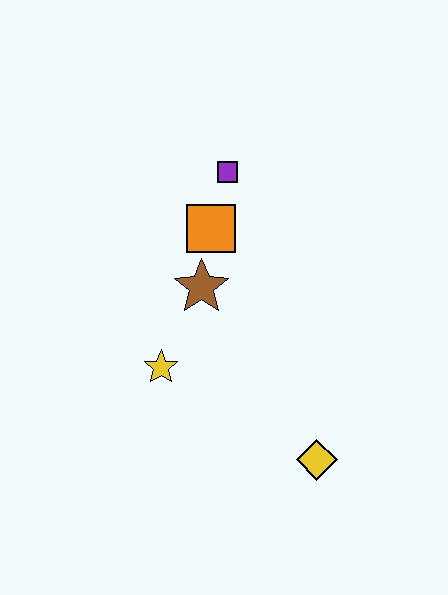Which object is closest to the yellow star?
The brown star is closest to the yellow star.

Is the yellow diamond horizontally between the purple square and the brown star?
No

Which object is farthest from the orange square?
The yellow diamond is farthest from the orange square.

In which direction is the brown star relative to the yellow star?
The brown star is above the yellow star.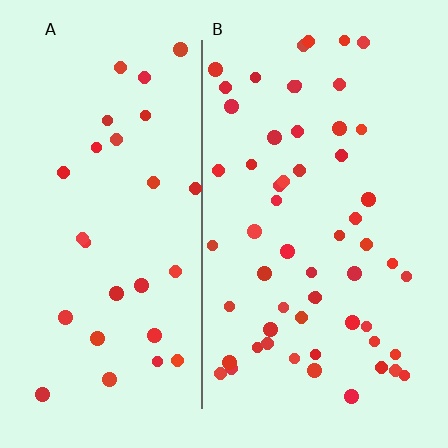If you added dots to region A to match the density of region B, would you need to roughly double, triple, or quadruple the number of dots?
Approximately double.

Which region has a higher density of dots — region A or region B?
B (the right).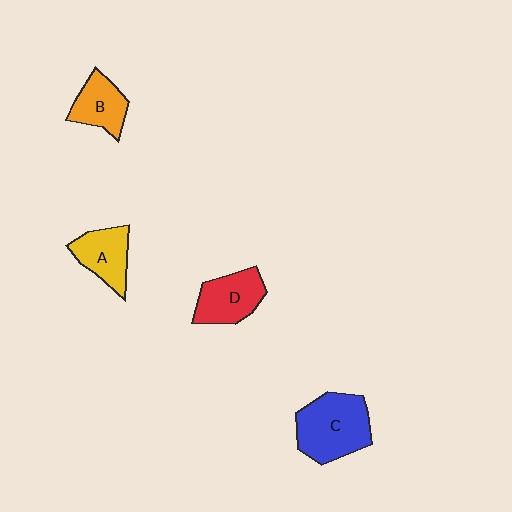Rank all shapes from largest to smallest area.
From largest to smallest: C (blue), D (red), A (yellow), B (orange).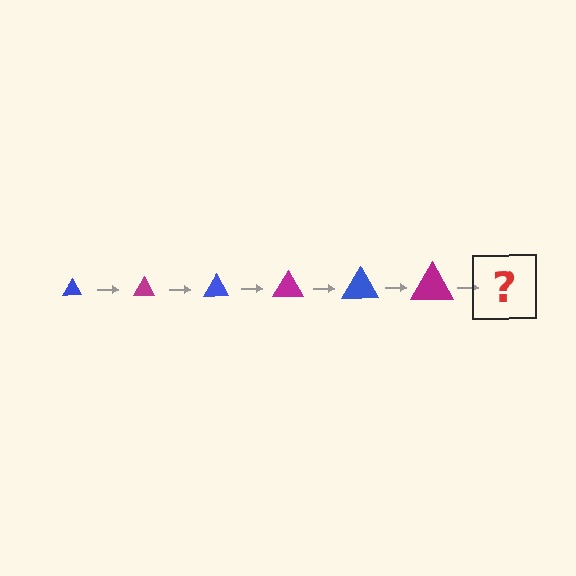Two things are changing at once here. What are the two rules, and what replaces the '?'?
The two rules are that the triangle grows larger each step and the color cycles through blue and magenta. The '?' should be a blue triangle, larger than the previous one.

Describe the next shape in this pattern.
It should be a blue triangle, larger than the previous one.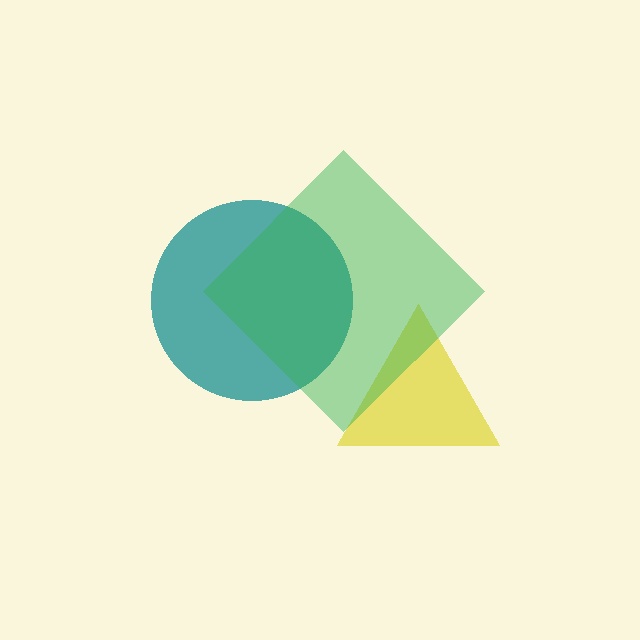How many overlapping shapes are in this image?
There are 3 overlapping shapes in the image.